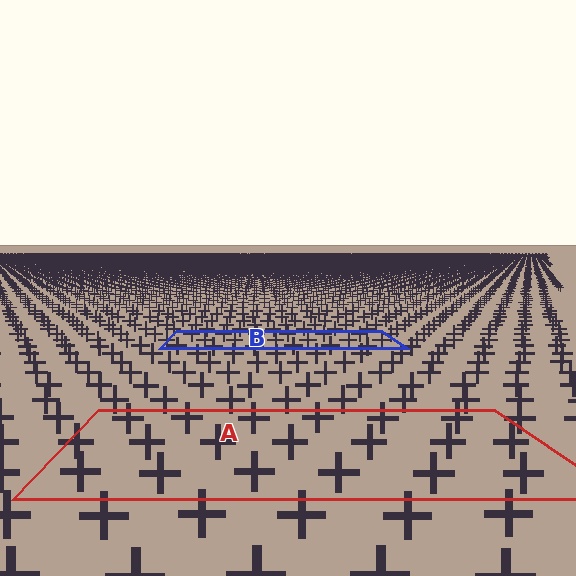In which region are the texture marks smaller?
The texture marks are smaller in region B, because it is farther away.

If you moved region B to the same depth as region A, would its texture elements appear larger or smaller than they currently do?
They would appear larger. At a closer depth, the same texture elements are projected at a bigger on-screen size.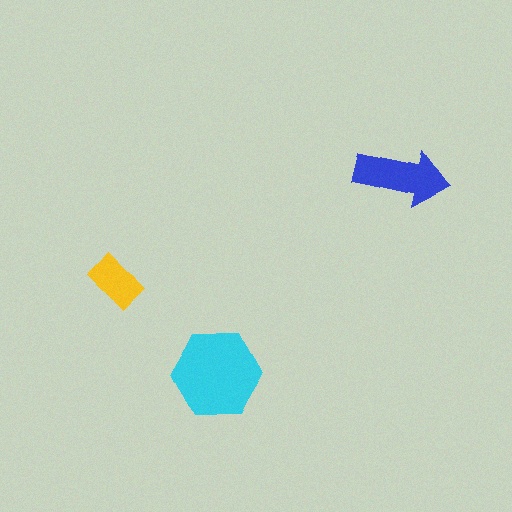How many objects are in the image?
There are 3 objects in the image.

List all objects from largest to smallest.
The cyan hexagon, the blue arrow, the yellow rectangle.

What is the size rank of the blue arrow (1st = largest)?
2nd.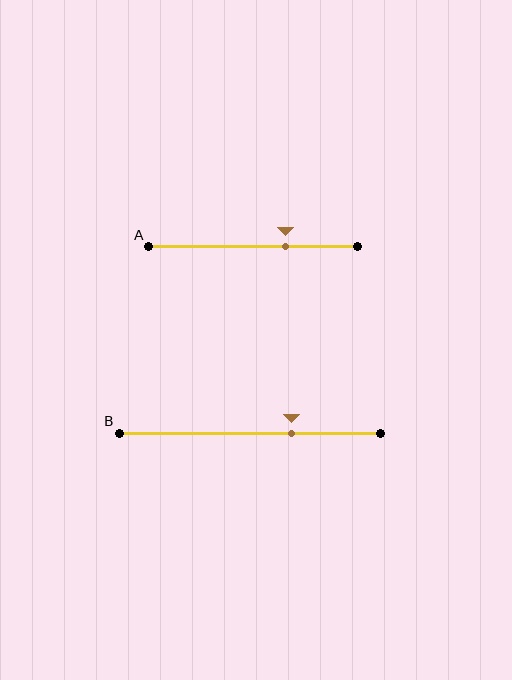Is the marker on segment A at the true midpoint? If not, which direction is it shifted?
No, the marker on segment A is shifted to the right by about 16% of the segment length.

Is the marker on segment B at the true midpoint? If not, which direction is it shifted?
No, the marker on segment B is shifted to the right by about 16% of the segment length.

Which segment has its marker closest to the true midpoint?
Segment A has its marker closest to the true midpoint.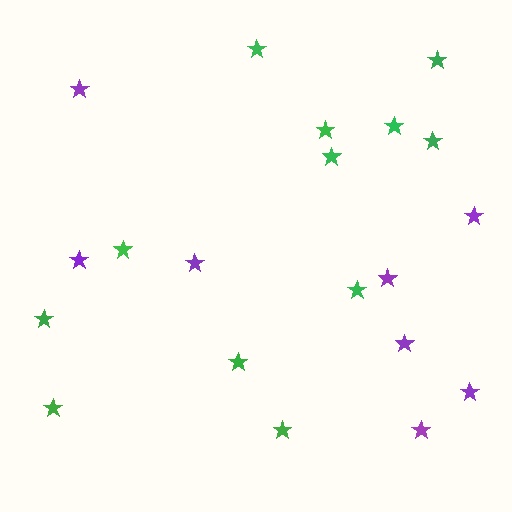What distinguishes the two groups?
There are 2 groups: one group of green stars (12) and one group of purple stars (8).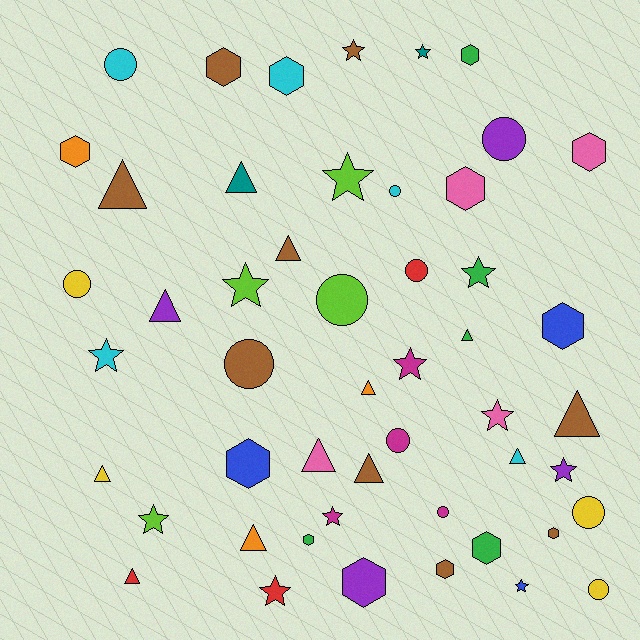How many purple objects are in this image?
There are 4 purple objects.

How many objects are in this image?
There are 50 objects.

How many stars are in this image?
There are 13 stars.